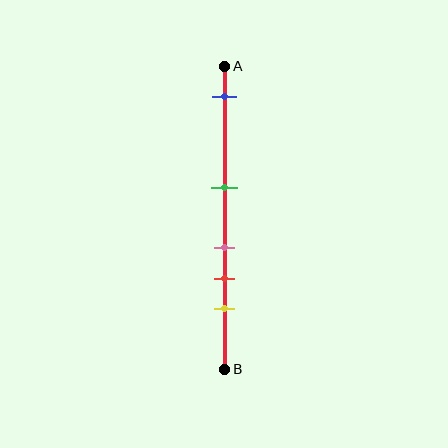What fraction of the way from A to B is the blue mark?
The blue mark is approximately 10% (0.1) of the way from A to B.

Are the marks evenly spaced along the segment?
No, the marks are not evenly spaced.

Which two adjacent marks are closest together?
The pink and red marks are the closest adjacent pair.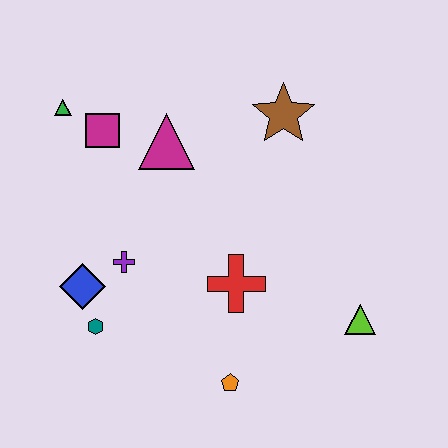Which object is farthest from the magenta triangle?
The lime triangle is farthest from the magenta triangle.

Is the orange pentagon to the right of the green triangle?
Yes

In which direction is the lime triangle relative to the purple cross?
The lime triangle is to the right of the purple cross.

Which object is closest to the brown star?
The magenta triangle is closest to the brown star.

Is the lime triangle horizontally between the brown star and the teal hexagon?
No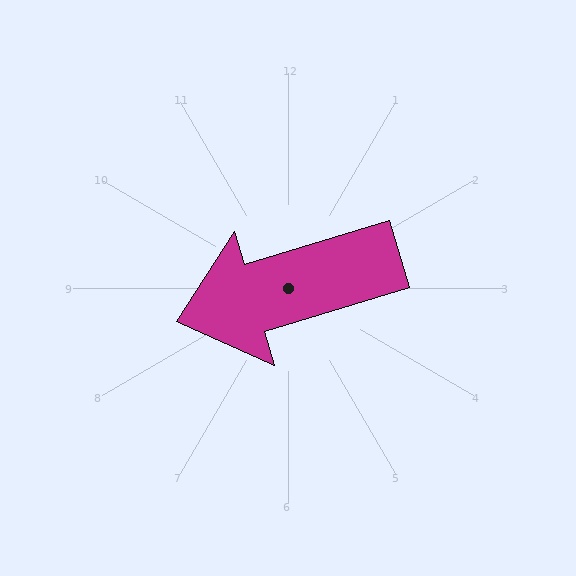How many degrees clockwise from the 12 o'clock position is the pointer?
Approximately 253 degrees.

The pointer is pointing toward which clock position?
Roughly 8 o'clock.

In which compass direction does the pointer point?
West.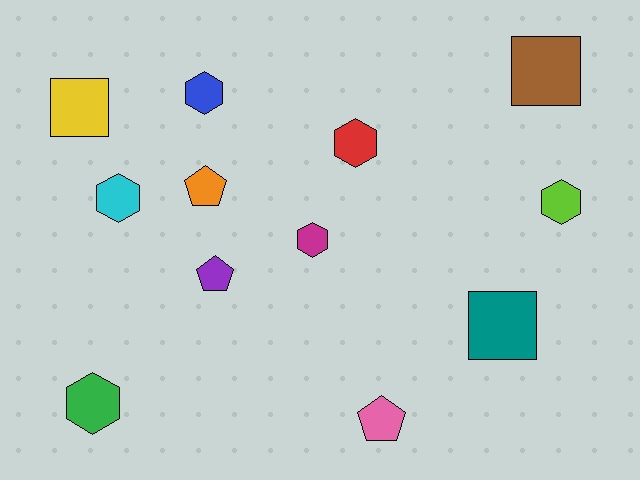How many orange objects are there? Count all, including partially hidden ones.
There is 1 orange object.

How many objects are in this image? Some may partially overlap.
There are 12 objects.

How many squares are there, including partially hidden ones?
There are 3 squares.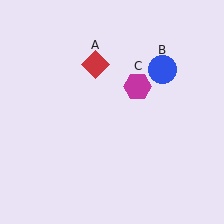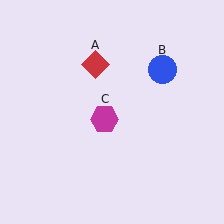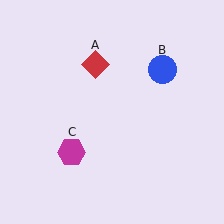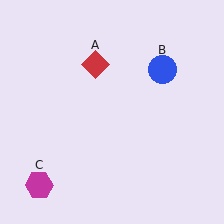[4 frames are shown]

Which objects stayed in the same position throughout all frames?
Red diamond (object A) and blue circle (object B) remained stationary.